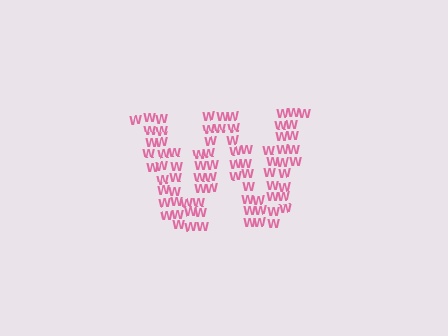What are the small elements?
The small elements are letter W's.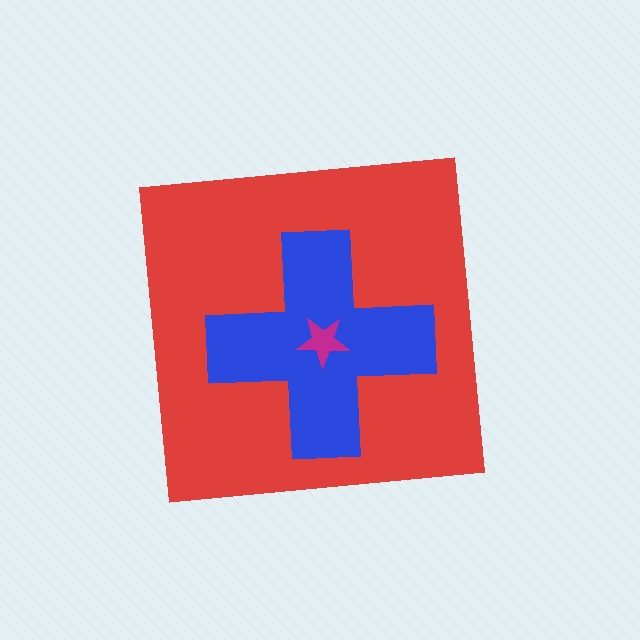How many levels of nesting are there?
3.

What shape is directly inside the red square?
The blue cross.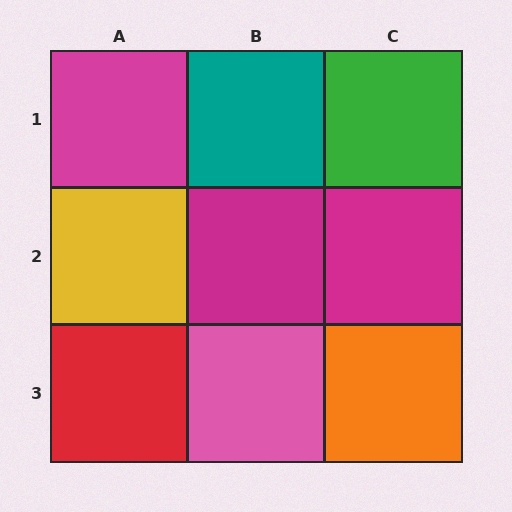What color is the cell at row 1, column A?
Magenta.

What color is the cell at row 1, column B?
Teal.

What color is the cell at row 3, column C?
Orange.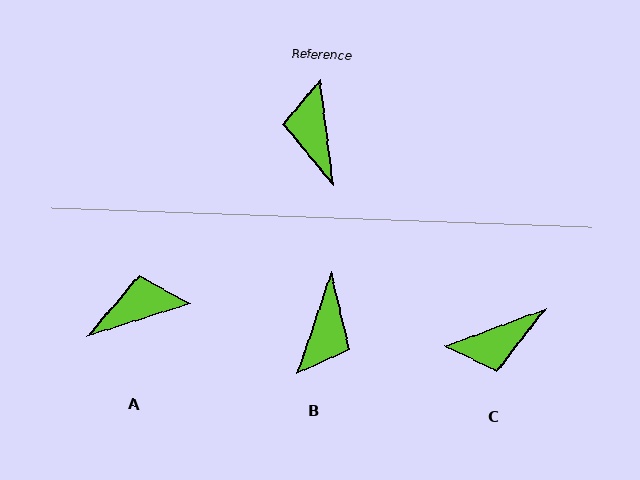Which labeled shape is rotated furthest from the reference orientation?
B, about 154 degrees away.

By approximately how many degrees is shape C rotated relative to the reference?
Approximately 103 degrees counter-clockwise.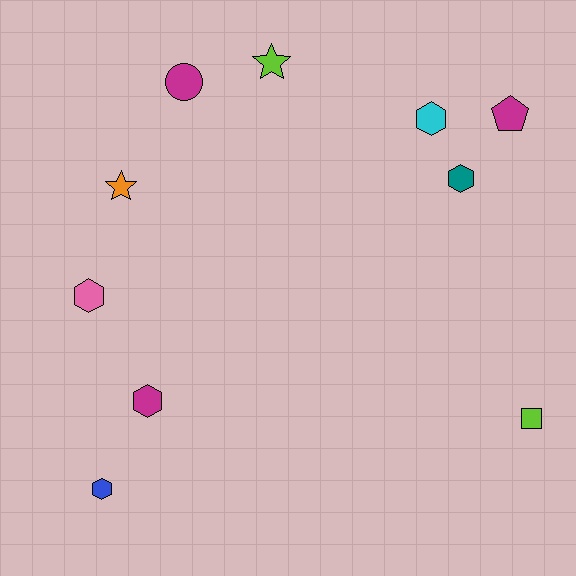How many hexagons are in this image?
There are 5 hexagons.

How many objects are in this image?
There are 10 objects.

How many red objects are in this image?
There are no red objects.